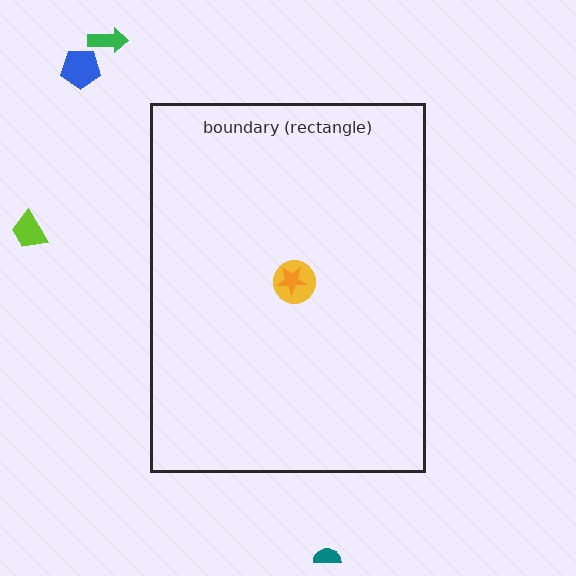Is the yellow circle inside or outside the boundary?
Inside.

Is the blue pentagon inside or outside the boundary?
Outside.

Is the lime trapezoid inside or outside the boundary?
Outside.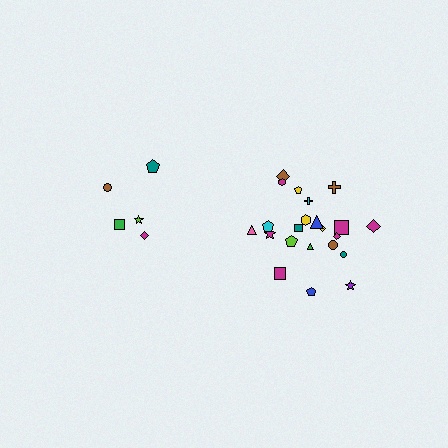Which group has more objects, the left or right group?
The right group.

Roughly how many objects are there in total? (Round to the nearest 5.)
Roughly 25 objects in total.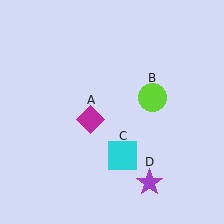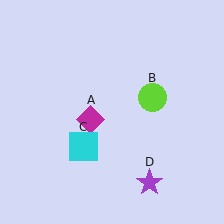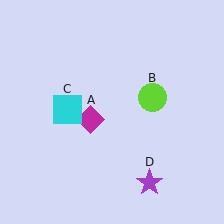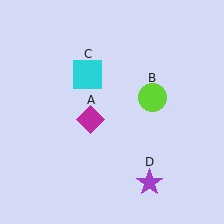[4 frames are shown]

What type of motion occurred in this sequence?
The cyan square (object C) rotated clockwise around the center of the scene.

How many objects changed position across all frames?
1 object changed position: cyan square (object C).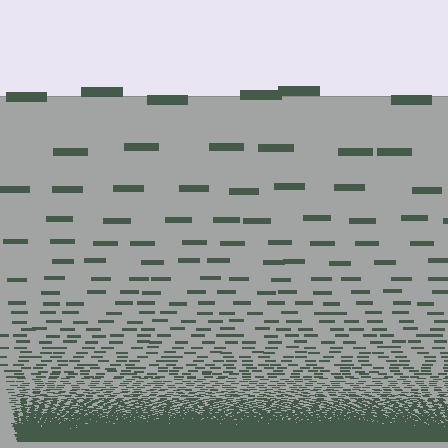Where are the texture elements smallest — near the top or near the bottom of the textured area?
Near the bottom.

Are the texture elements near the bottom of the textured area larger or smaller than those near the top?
Smaller. The gradient is inverted — elements near the bottom are smaller and denser.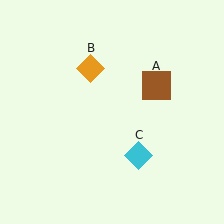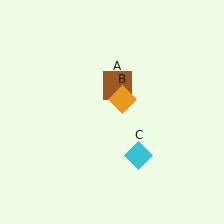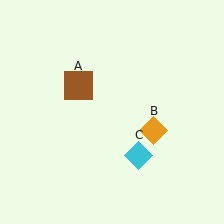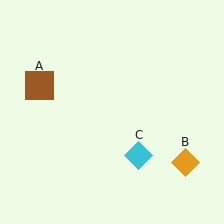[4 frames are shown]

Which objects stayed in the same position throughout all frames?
Cyan diamond (object C) remained stationary.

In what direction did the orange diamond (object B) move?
The orange diamond (object B) moved down and to the right.